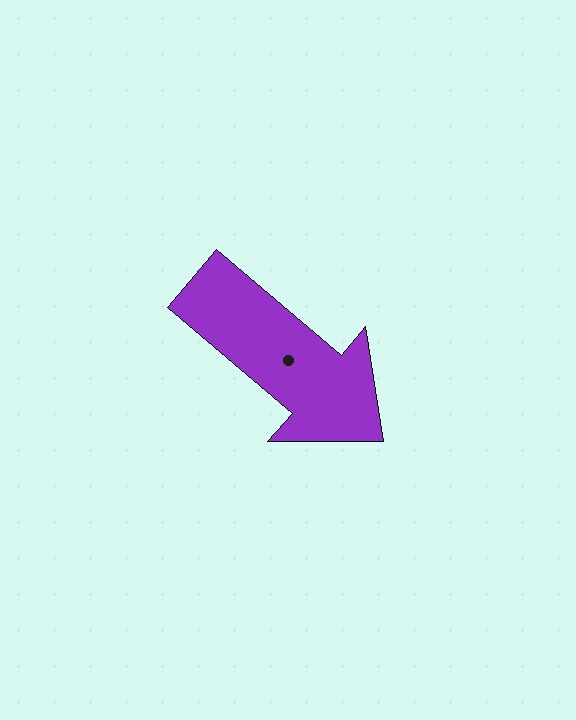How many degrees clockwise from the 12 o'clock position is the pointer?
Approximately 130 degrees.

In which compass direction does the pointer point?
Southeast.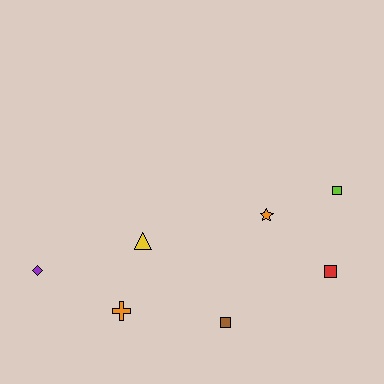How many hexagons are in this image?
There are no hexagons.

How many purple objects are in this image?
There is 1 purple object.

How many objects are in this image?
There are 7 objects.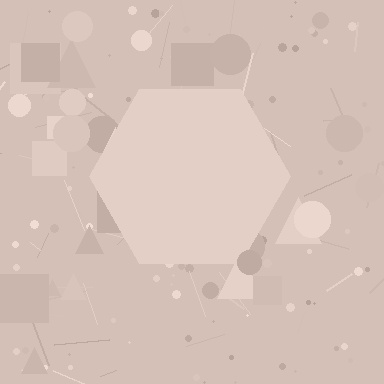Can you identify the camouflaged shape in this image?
The camouflaged shape is a hexagon.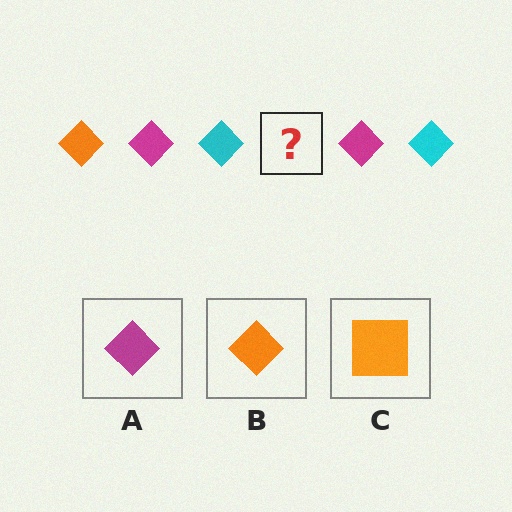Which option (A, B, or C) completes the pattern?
B.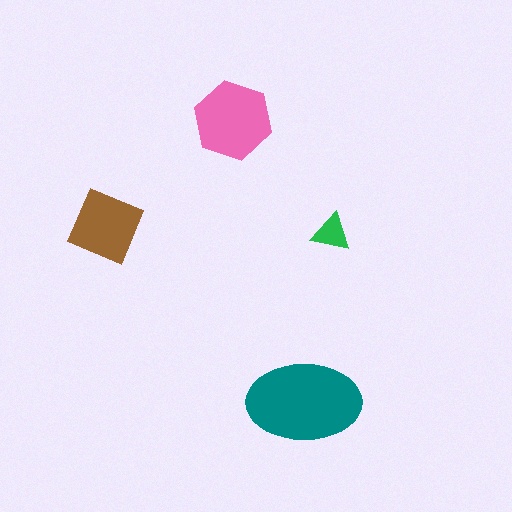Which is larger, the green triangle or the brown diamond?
The brown diamond.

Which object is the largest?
The teal ellipse.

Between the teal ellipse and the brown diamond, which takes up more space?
The teal ellipse.